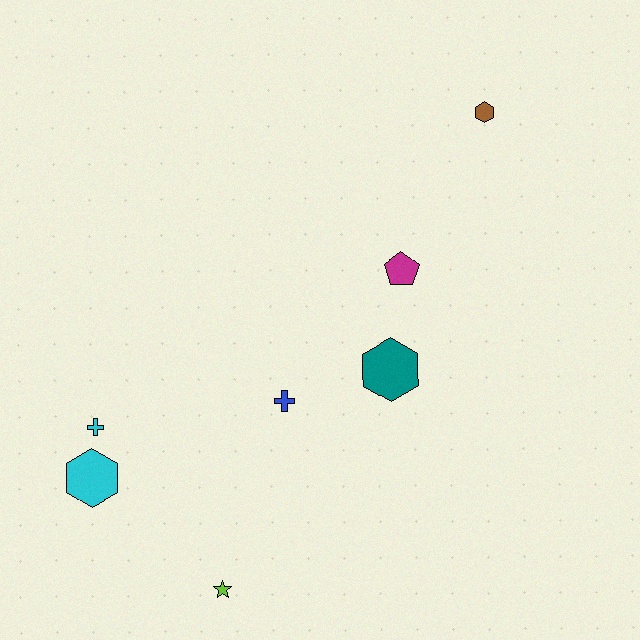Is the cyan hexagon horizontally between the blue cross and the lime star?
No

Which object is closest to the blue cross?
The teal hexagon is closest to the blue cross.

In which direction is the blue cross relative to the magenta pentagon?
The blue cross is below the magenta pentagon.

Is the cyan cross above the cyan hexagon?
Yes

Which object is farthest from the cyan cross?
The brown hexagon is farthest from the cyan cross.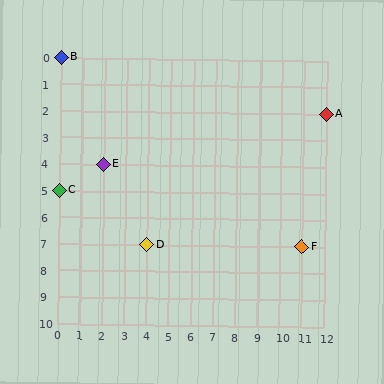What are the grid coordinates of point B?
Point B is at grid coordinates (0, 0).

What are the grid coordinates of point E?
Point E is at grid coordinates (2, 4).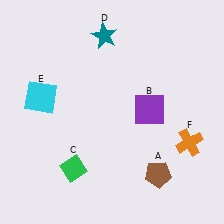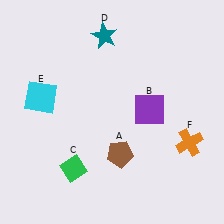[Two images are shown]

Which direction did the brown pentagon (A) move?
The brown pentagon (A) moved left.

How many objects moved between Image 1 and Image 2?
1 object moved between the two images.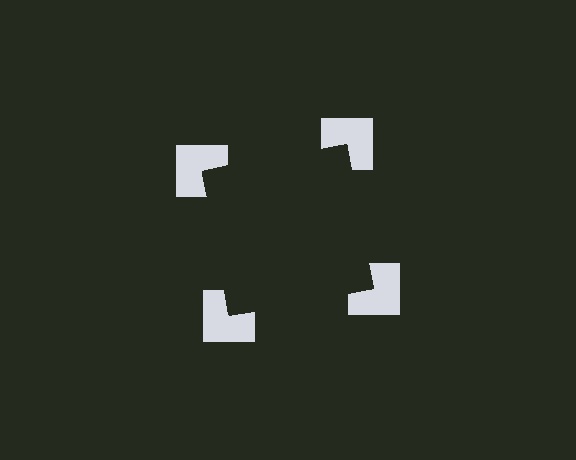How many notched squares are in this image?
There are 4 — one at each vertex of the illusory square.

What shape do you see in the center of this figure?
An illusory square — its edges are inferred from the aligned wedge cuts in the notched squares, not physically drawn.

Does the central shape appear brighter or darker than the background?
It typically appears slightly darker than the background, even though no actual brightness change is drawn.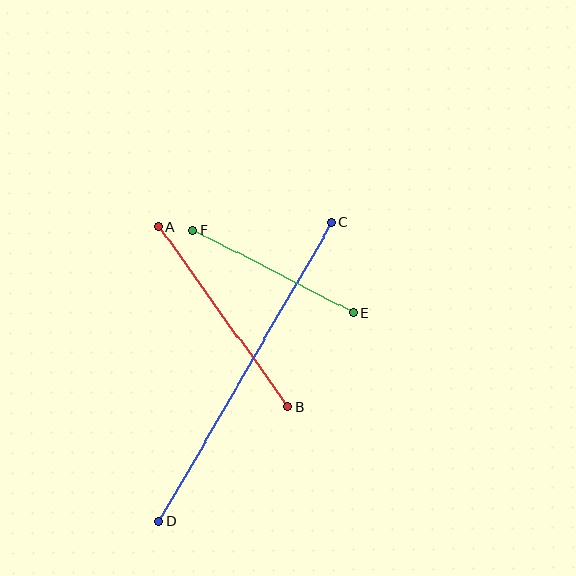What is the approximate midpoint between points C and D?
The midpoint is at approximately (245, 372) pixels.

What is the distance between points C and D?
The distance is approximately 345 pixels.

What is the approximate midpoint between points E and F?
The midpoint is at approximately (273, 272) pixels.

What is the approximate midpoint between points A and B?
The midpoint is at approximately (223, 317) pixels.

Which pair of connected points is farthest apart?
Points C and D are farthest apart.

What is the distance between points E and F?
The distance is approximately 180 pixels.